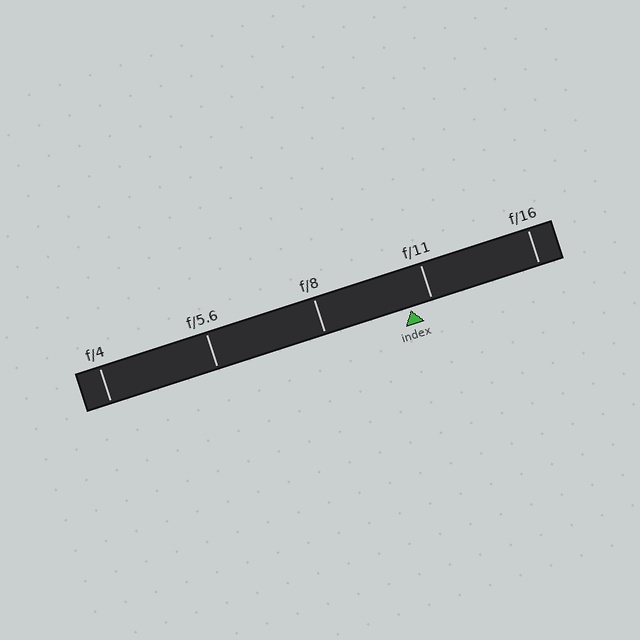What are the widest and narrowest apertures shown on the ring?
The widest aperture shown is f/4 and the narrowest is f/16.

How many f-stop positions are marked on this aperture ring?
There are 5 f-stop positions marked.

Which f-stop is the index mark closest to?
The index mark is closest to f/11.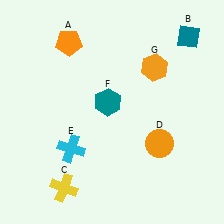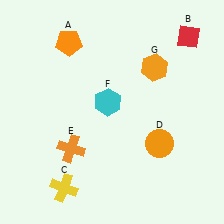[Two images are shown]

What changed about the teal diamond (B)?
In Image 1, B is teal. In Image 2, it changed to red.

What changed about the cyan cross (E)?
In Image 1, E is cyan. In Image 2, it changed to orange.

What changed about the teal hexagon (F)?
In Image 1, F is teal. In Image 2, it changed to cyan.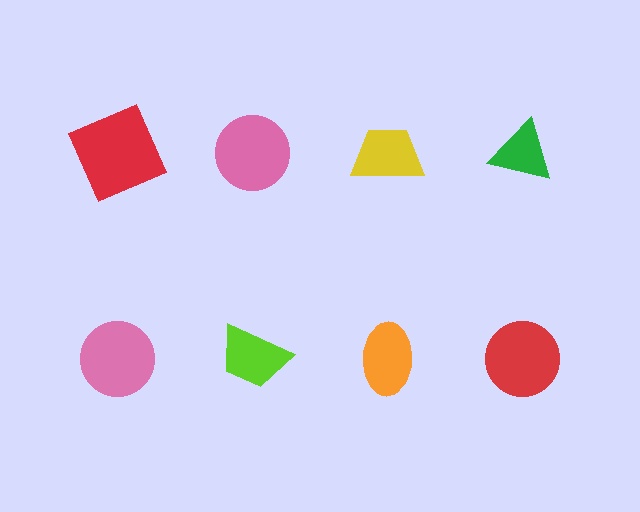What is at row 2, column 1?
A pink circle.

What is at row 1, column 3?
A yellow trapezoid.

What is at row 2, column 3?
An orange ellipse.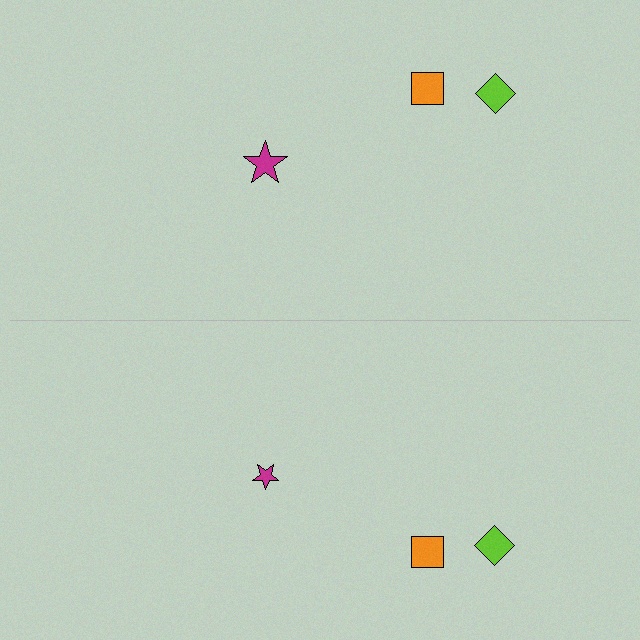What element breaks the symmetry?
The magenta star on the bottom side has a different size than its mirror counterpart.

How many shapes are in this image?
There are 6 shapes in this image.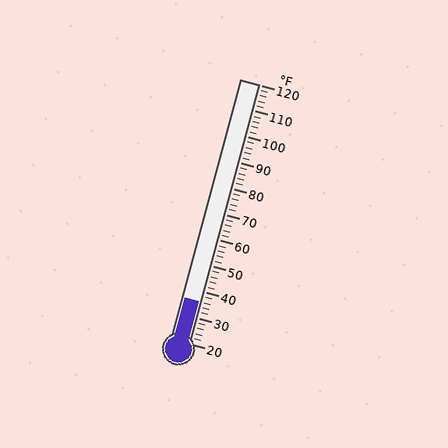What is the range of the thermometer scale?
The thermometer scale ranges from 20°F to 120°F.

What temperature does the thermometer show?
The thermometer shows approximately 36°F.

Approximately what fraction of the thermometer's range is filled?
The thermometer is filled to approximately 15% of its range.